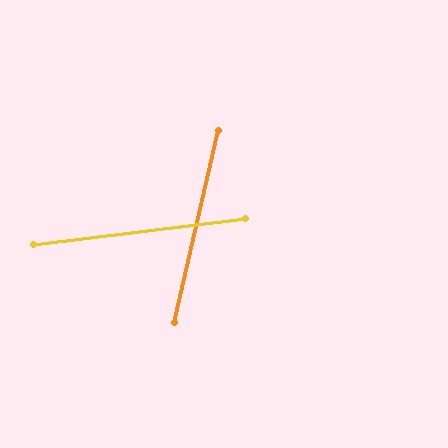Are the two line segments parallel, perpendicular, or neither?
Neither parallel nor perpendicular — they differ by about 70°.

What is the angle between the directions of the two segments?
Approximately 70 degrees.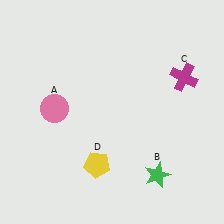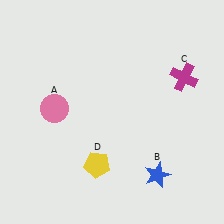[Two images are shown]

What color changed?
The star (B) changed from green in Image 1 to blue in Image 2.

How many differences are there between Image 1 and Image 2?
There is 1 difference between the two images.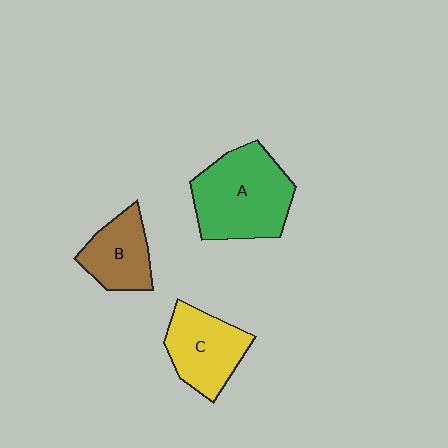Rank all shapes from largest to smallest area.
From largest to smallest: A (green), C (yellow), B (brown).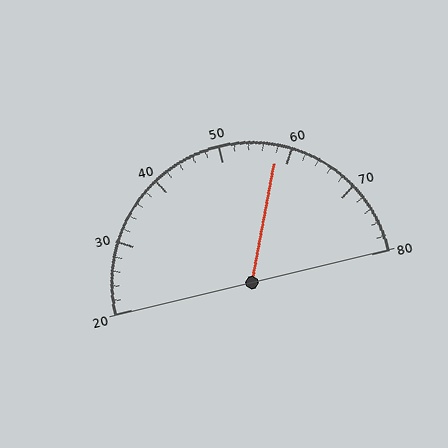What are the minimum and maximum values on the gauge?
The gauge ranges from 20 to 80.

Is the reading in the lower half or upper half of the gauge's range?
The reading is in the upper half of the range (20 to 80).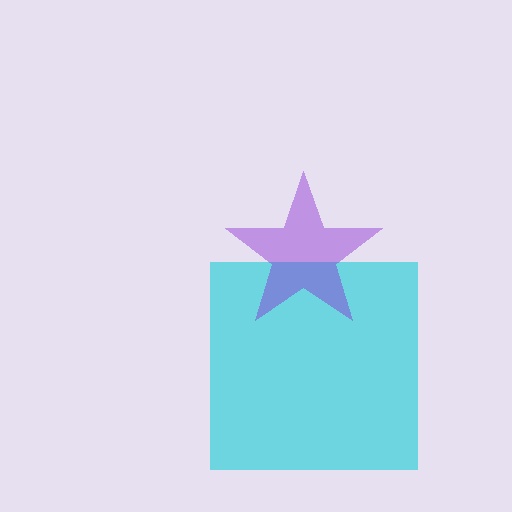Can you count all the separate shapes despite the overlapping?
Yes, there are 2 separate shapes.